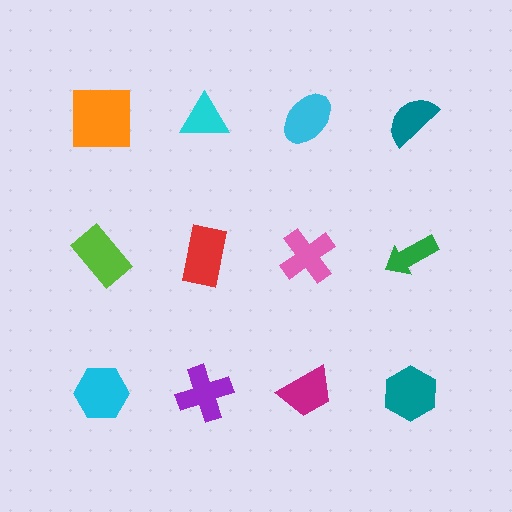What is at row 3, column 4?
A teal hexagon.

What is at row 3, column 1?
A cyan hexagon.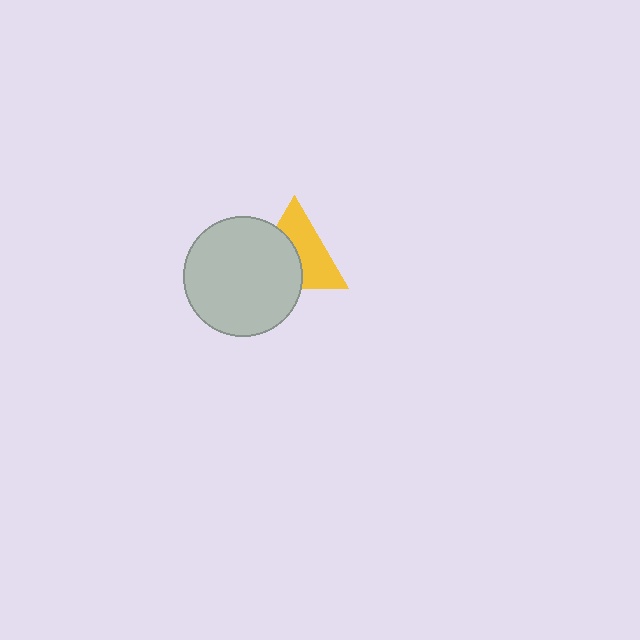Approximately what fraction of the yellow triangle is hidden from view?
Roughly 47% of the yellow triangle is hidden behind the light gray circle.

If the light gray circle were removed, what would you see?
You would see the complete yellow triangle.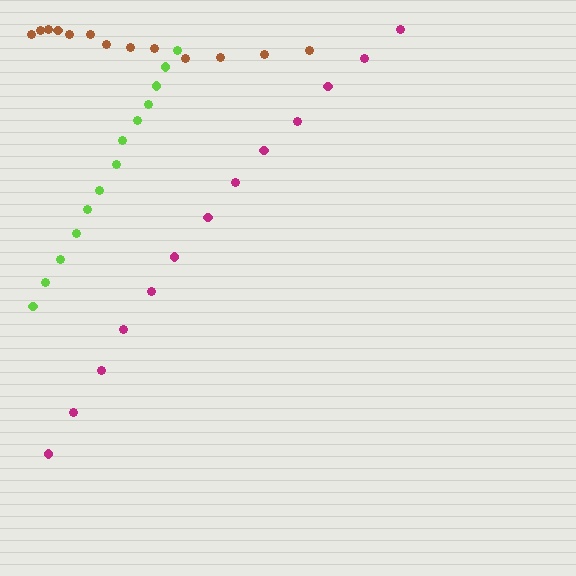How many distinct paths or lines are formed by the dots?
There are 3 distinct paths.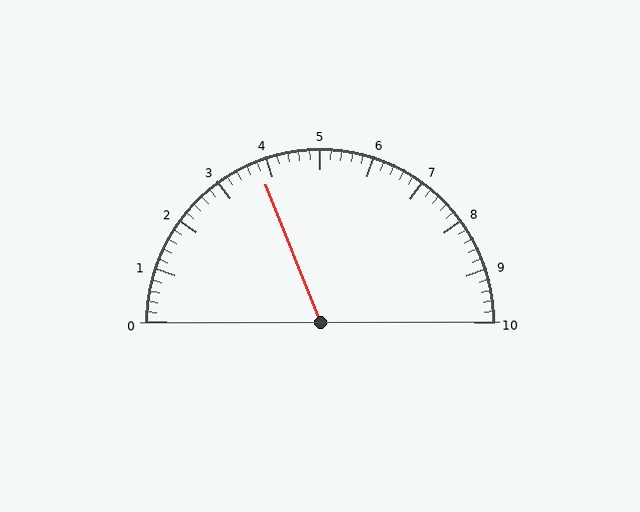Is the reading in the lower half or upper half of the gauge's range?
The reading is in the lower half of the range (0 to 10).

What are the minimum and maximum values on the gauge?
The gauge ranges from 0 to 10.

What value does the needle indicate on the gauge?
The needle indicates approximately 3.8.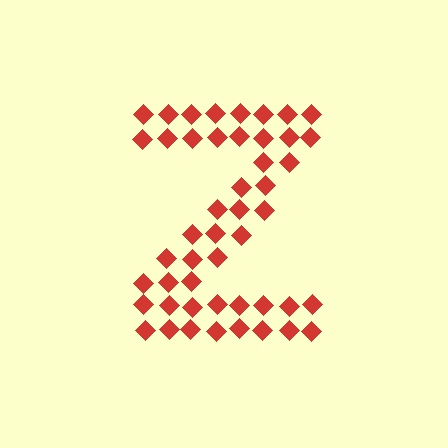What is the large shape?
The large shape is the letter Z.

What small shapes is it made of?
It is made of small diamonds.